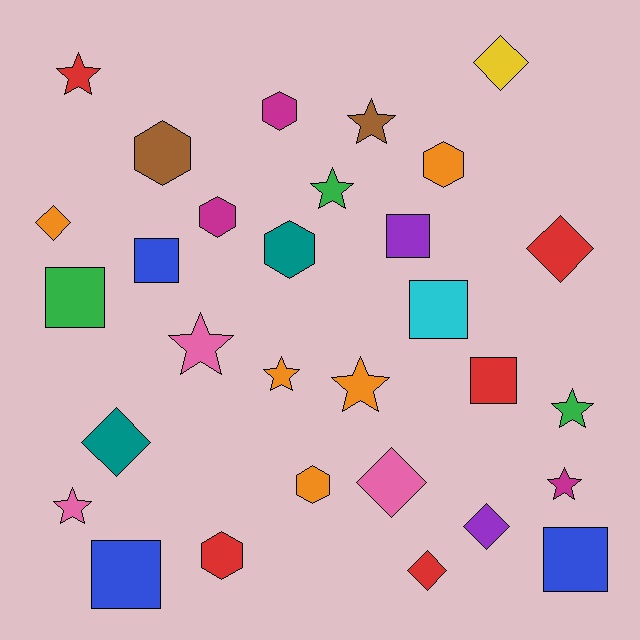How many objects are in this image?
There are 30 objects.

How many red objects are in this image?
There are 5 red objects.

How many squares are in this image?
There are 7 squares.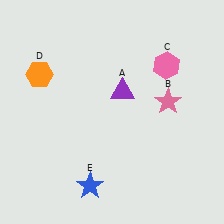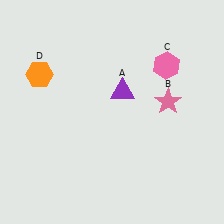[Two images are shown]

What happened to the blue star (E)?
The blue star (E) was removed in Image 2. It was in the bottom-left area of Image 1.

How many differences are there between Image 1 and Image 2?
There is 1 difference between the two images.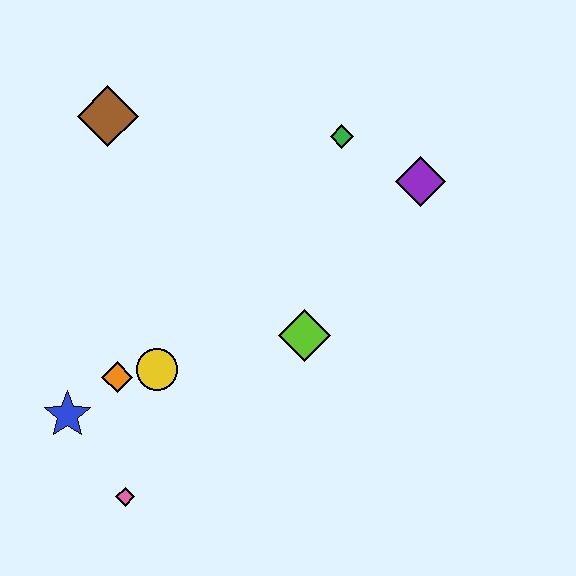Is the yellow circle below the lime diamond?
Yes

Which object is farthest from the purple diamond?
The pink diamond is farthest from the purple diamond.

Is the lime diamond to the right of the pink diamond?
Yes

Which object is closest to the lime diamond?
The yellow circle is closest to the lime diamond.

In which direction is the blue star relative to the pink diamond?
The blue star is above the pink diamond.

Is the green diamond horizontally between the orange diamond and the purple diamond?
Yes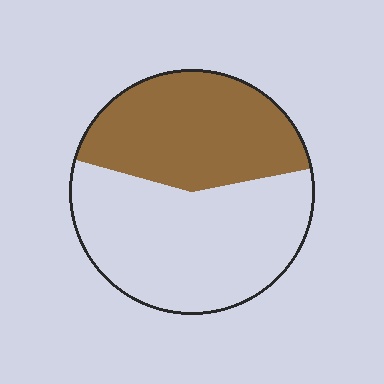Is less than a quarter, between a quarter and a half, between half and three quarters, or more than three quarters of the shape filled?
Between a quarter and a half.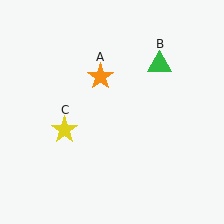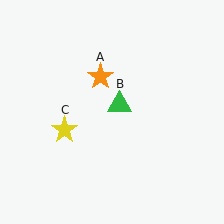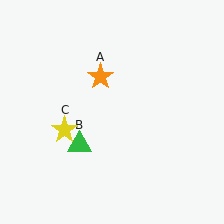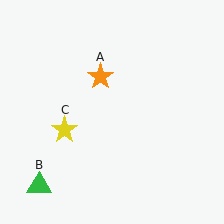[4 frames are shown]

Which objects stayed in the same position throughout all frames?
Orange star (object A) and yellow star (object C) remained stationary.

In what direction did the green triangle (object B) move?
The green triangle (object B) moved down and to the left.